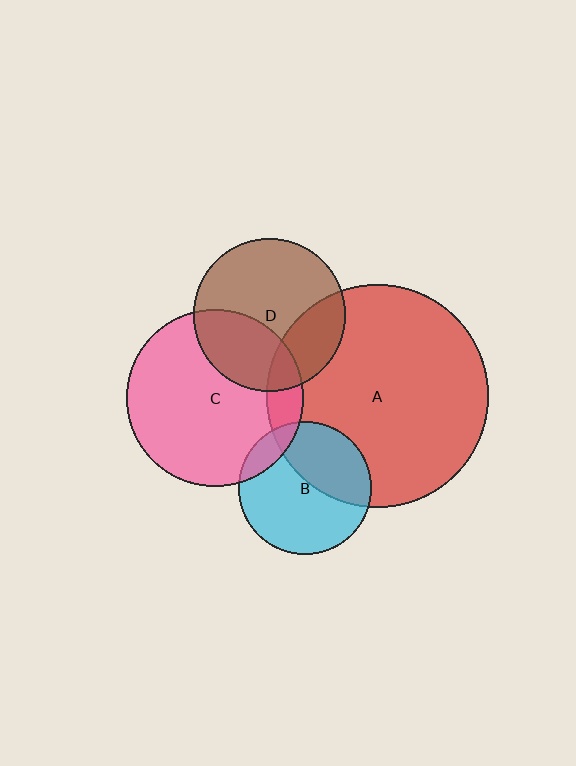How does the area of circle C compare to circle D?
Approximately 1.4 times.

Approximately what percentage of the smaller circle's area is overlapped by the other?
Approximately 10%.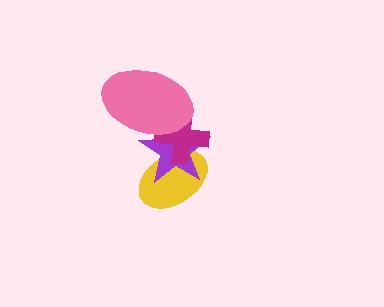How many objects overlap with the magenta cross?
3 objects overlap with the magenta cross.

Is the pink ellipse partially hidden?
No, no other shape covers it.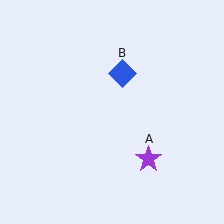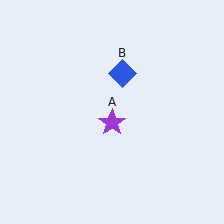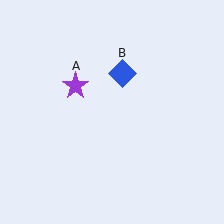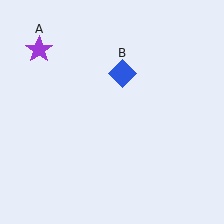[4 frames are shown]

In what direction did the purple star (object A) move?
The purple star (object A) moved up and to the left.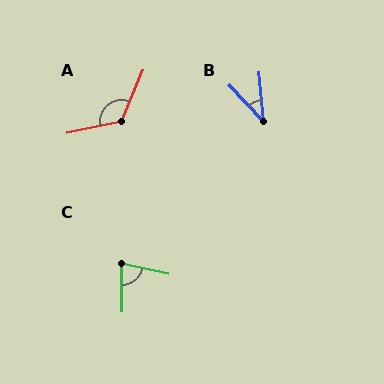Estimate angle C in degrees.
Approximately 77 degrees.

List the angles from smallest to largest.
B (39°), C (77°), A (125°).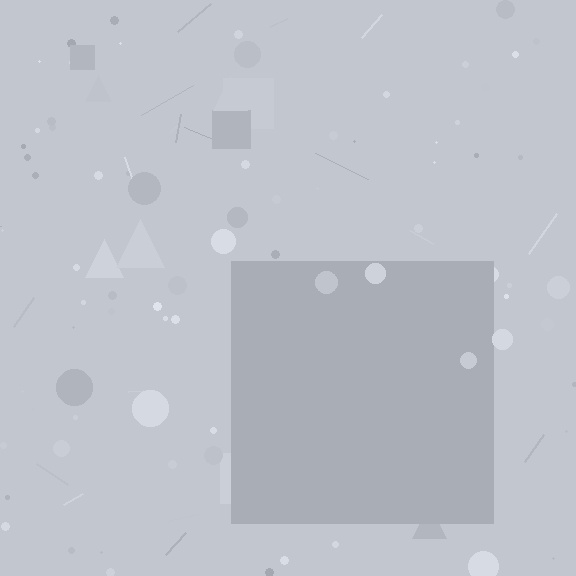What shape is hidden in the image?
A square is hidden in the image.